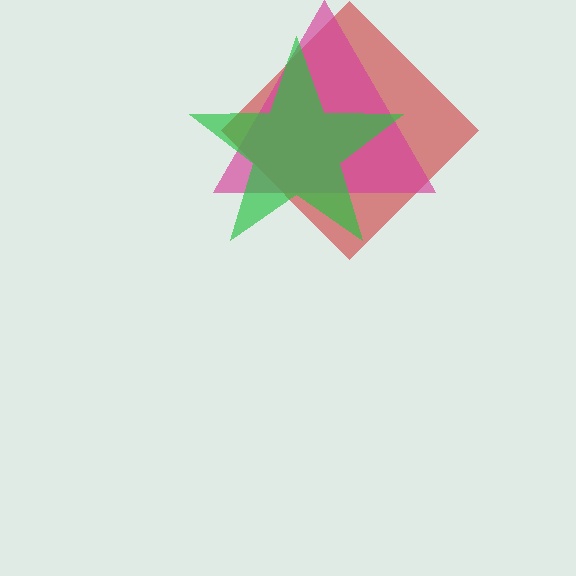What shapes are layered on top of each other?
The layered shapes are: a red diamond, a magenta triangle, a green star.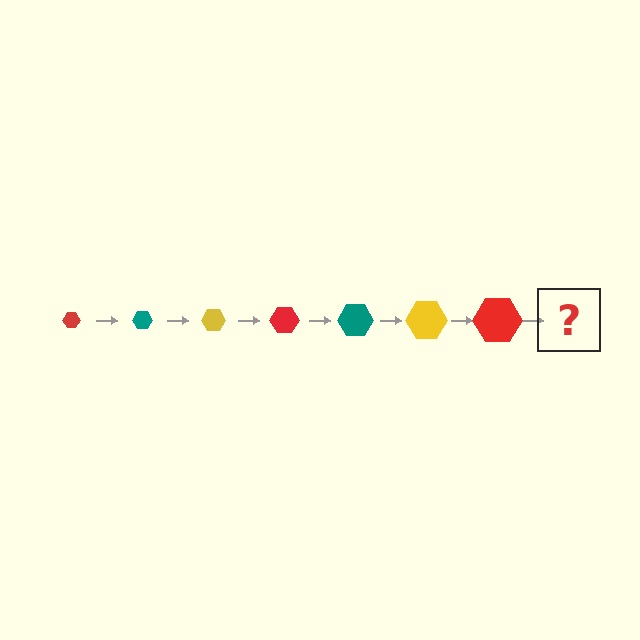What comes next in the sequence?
The next element should be a teal hexagon, larger than the previous one.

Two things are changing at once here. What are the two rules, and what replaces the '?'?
The two rules are that the hexagon grows larger each step and the color cycles through red, teal, and yellow. The '?' should be a teal hexagon, larger than the previous one.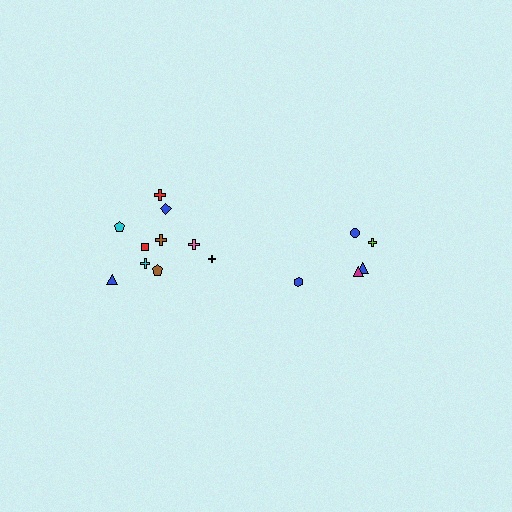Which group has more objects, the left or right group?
The left group.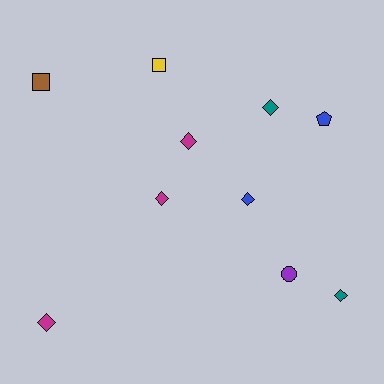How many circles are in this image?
There is 1 circle.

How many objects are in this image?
There are 10 objects.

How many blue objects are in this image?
There are 2 blue objects.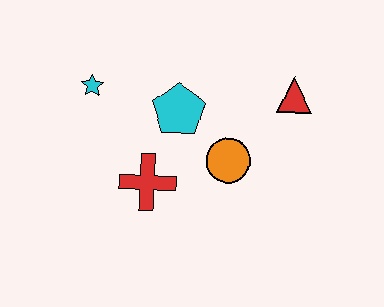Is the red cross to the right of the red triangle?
No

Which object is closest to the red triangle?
The orange circle is closest to the red triangle.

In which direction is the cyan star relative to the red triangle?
The cyan star is to the left of the red triangle.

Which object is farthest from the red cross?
The red triangle is farthest from the red cross.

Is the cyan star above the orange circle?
Yes